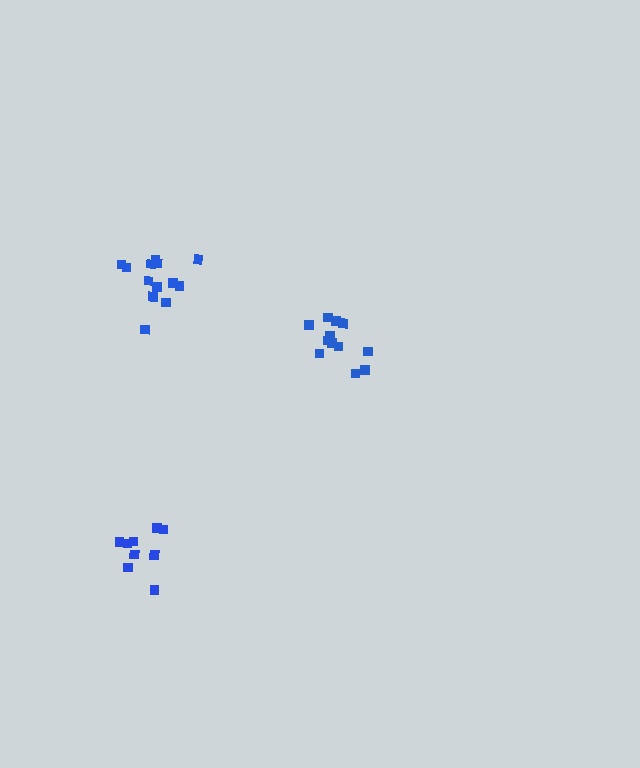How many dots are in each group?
Group 1: 13 dots, Group 2: 13 dots, Group 3: 9 dots (35 total).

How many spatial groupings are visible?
There are 3 spatial groupings.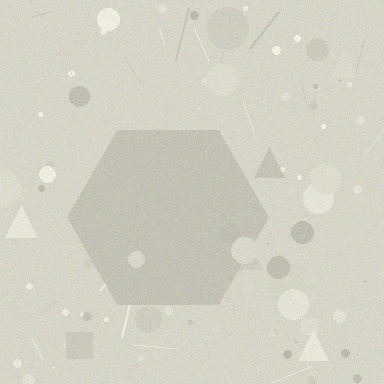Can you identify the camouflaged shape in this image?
The camouflaged shape is a hexagon.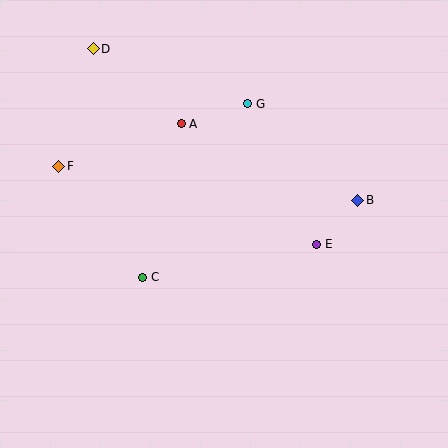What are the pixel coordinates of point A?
Point A is at (181, 124).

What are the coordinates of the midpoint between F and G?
The midpoint between F and G is at (153, 135).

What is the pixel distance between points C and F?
The distance between C and F is 139 pixels.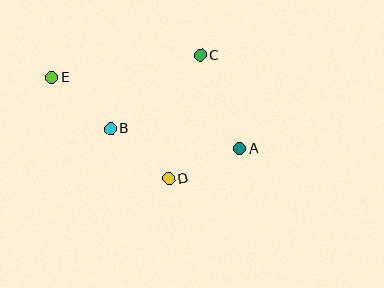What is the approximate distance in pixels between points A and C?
The distance between A and C is approximately 102 pixels.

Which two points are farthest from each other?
Points A and E are farthest from each other.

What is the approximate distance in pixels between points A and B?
The distance between A and B is approximately 131 pixels.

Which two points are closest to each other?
Points B and D are closest to each other.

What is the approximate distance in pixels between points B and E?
The distance between B and E is approximately 78 pixels.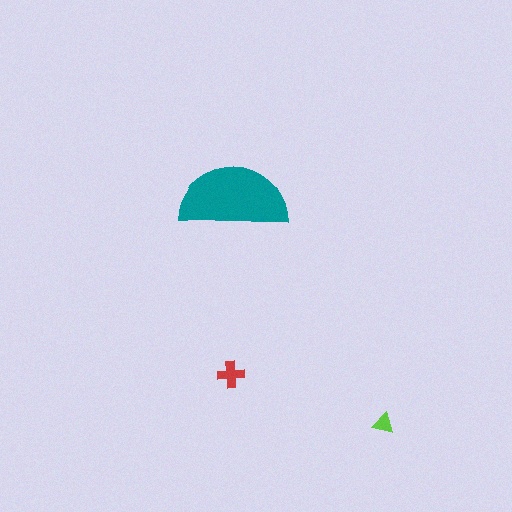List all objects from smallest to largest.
The lime triangle, the red cross, the teal semicircle.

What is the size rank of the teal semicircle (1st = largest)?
1st.